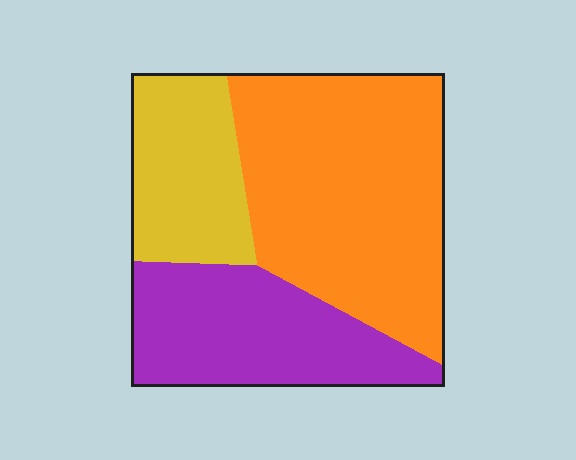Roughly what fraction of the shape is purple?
Purple covers 29% of the shape.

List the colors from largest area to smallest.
From largest to smallest: orange, purple, yellow.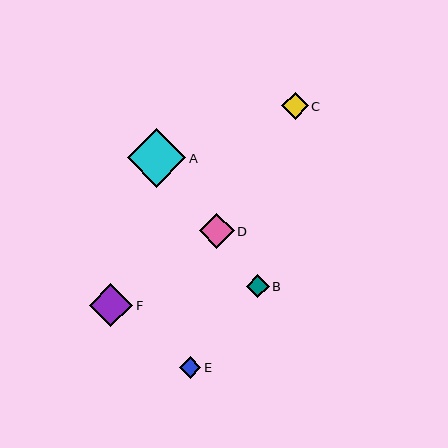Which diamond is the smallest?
Diamond E is the smallest with a size of approximately 21 pixels.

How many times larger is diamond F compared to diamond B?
Diamond F is approximately 1.9 times the size of diamond B.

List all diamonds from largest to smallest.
From largest to smallest: A, F, D, C, B, E.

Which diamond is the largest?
Diamond A is the largest with a size of approximately 59 pixels.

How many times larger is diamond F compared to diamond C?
Diamond F is approximately 1.6 times the size of diamond C.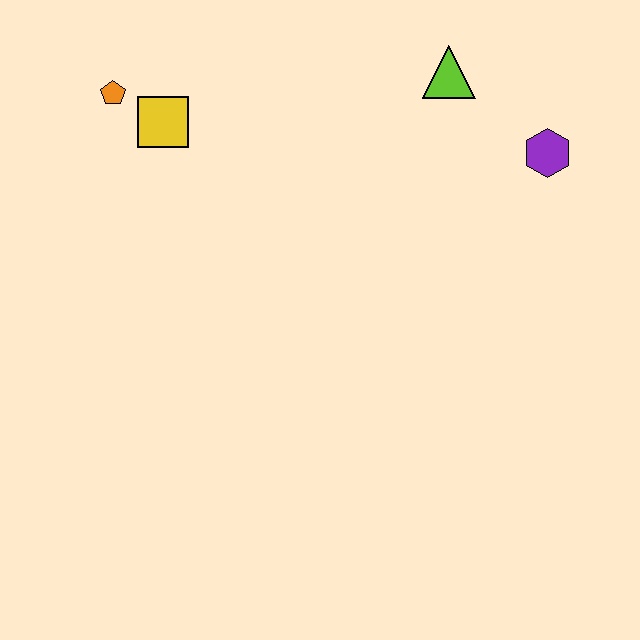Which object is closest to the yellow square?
The orange pentagon is closest to the yellow square.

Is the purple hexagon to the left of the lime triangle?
No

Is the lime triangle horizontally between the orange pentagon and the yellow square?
No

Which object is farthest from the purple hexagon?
The orange pentagon is farthest from the purple hexagon.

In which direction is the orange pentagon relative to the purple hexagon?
The orange pentagon is to the left of the purple hexagon.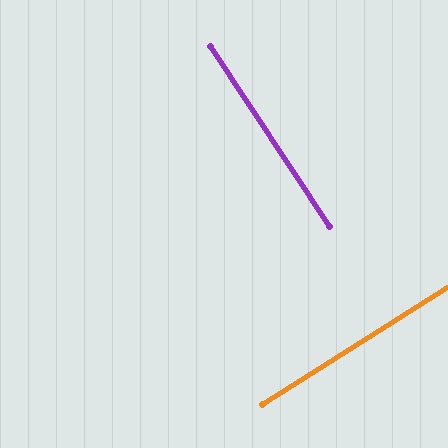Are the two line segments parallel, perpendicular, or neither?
Perpendicular — they meet at approximately 89°.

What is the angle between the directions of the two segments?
Approximately 89 degrees.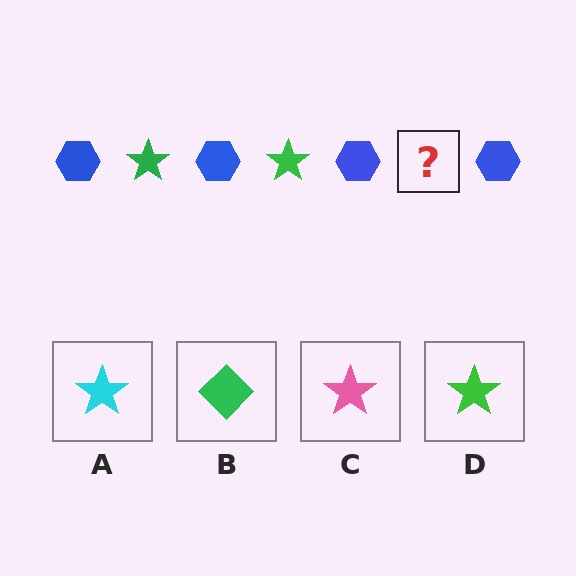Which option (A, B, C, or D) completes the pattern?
D.